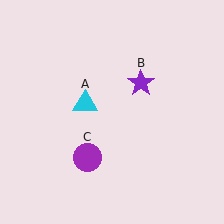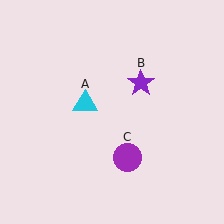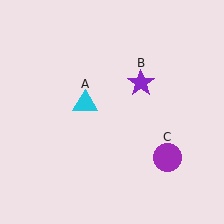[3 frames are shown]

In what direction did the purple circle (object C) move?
The purple circle (object C) moved right.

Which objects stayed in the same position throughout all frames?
Cyan triangle (object A) and purple star (object B) remained stationary.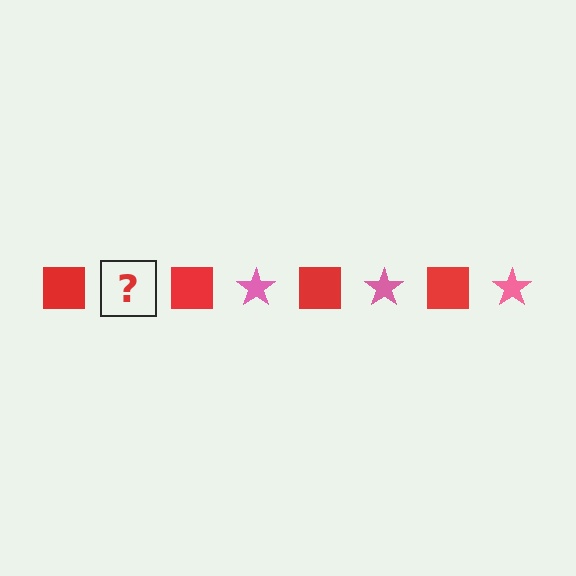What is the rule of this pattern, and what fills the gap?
The rule is that the pattern alternates between red square and pink star. The gap should be filled with a pink star.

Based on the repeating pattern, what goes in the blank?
The blank should be a pink star.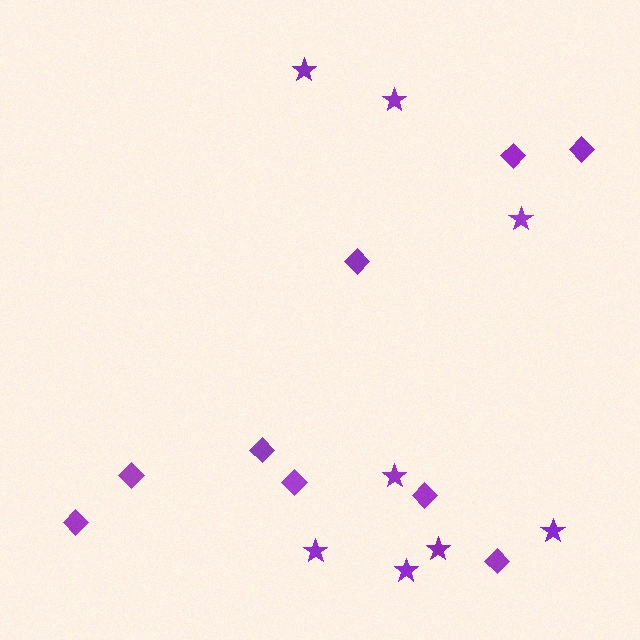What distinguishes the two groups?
There are 2 groups: one group of diamonds (9) and one group of stars (8).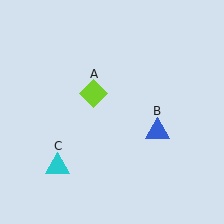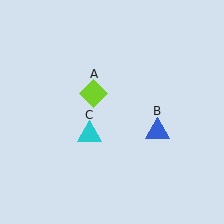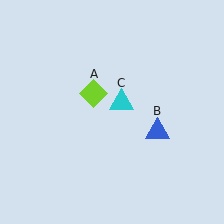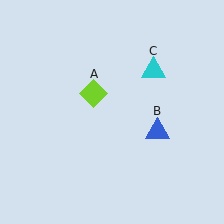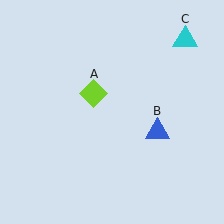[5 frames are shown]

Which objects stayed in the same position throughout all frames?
Lime diamond (object A) and blue triangle (object B) remained stationary.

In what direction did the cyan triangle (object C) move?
The cyan triangle (object C) moved up and to the right.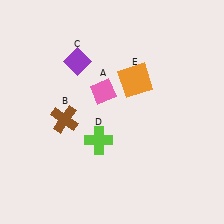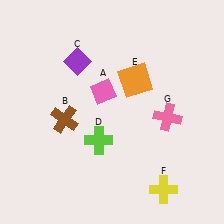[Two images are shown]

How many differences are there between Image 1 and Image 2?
There are 2 differences between the two images.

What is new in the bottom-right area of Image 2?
A pink cross (G) was added in the bottom-right area of Image 2.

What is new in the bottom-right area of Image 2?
A yellow cross (F) was added in the bottom-right area of Image 2.